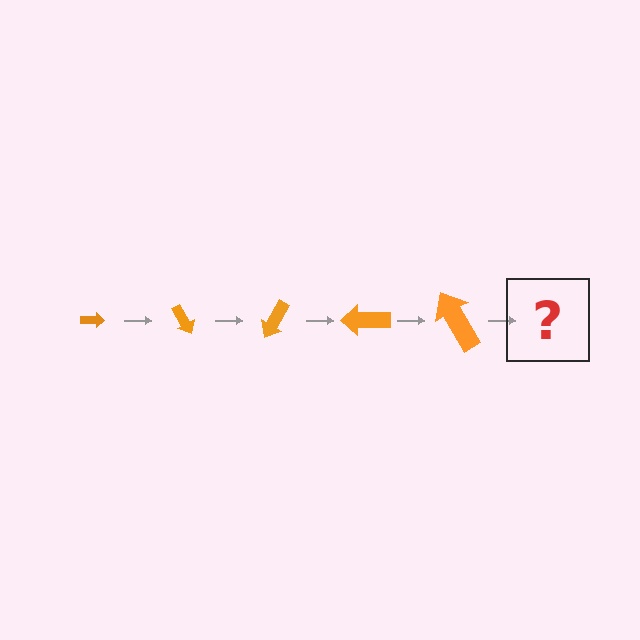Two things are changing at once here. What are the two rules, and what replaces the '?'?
The two rules are that the arrow grows larger each step and it rotates 60 degrees each step. The '?' should be an arrow, larger than the previous one and rotated 300 degrees from the start.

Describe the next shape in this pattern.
It should be an arrow, larger than the previous one and rotated 300 degrees from the start.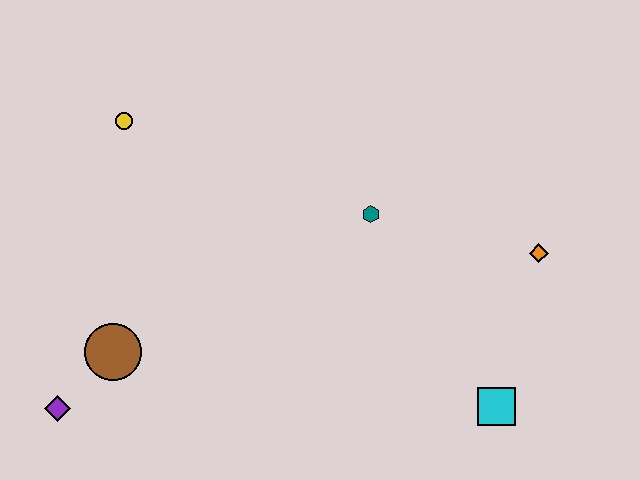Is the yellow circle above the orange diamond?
Yes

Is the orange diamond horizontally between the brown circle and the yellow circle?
No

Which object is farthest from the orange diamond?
The purple diamond is farthest from the orange diamond.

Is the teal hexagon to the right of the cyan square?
No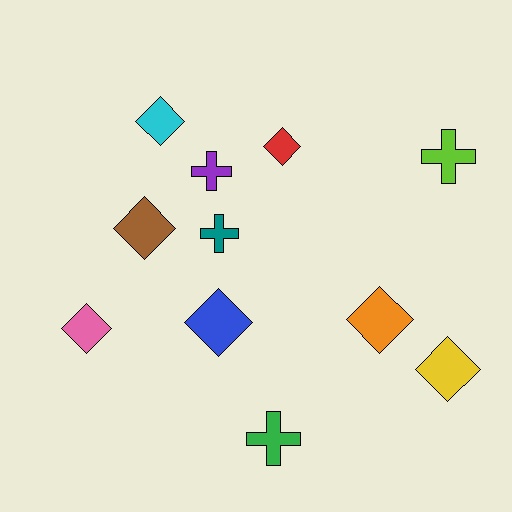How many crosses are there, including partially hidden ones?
There are 4 crosses.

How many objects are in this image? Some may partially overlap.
There are 11 objects.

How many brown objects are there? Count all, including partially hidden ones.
There is 1 brown object.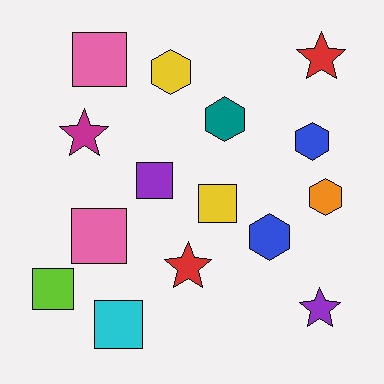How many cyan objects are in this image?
There is 1 cyan object.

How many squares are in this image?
There are 6 squares.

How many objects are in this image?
There are 15 objects.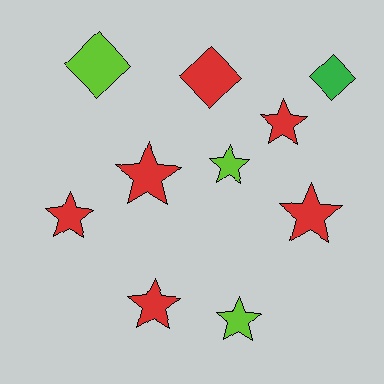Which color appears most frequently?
Red, with 6 objects.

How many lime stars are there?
There are 2 lime stars.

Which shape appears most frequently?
Star, with 7 objects.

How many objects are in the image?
There are 10 objects.